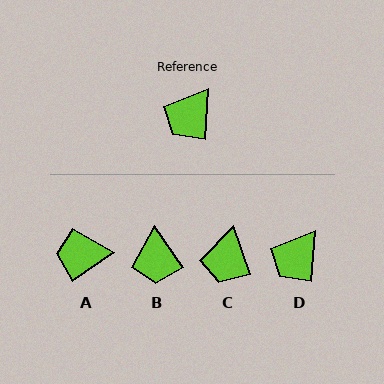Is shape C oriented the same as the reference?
No, it is off by about 23 degrees.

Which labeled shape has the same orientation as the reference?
D.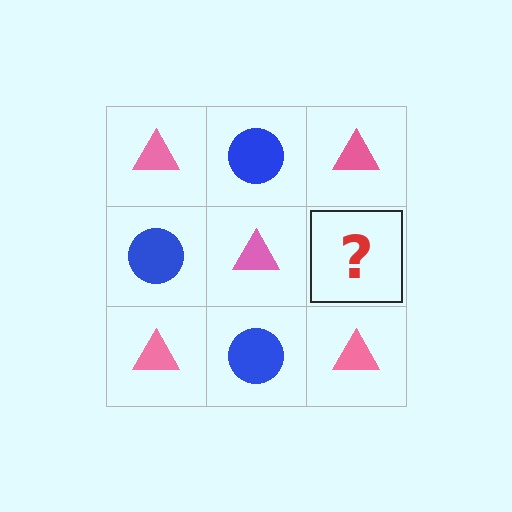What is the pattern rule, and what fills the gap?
The rule is that it alternates pink triangle and blue circle in a checkerboard pattern. The gap should be filled with a blue circle.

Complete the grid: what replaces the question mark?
The question mark should be replaced with a blue circle.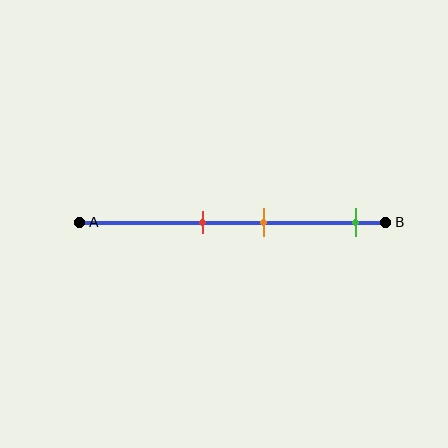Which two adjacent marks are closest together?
The red and orange marks are the closest adjacent pair.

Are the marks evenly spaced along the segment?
No, the marks are not evenly spaced.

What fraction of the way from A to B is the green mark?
The green mark is approximately 90% (0.9) of the way from A to B.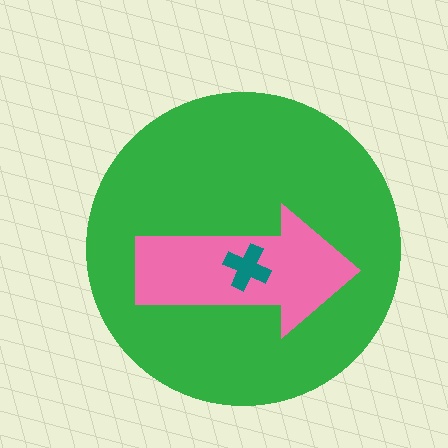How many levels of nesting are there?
3.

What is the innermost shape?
The teal cross.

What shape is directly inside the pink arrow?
The teal cross.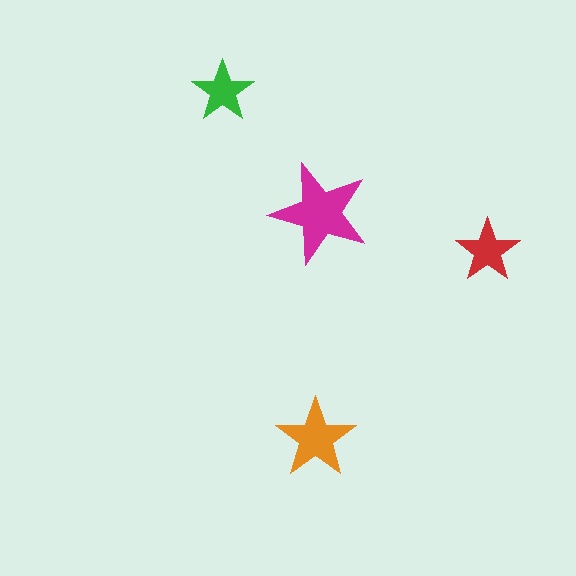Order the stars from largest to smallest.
the magenta one, the orange one, the red one, the green one.